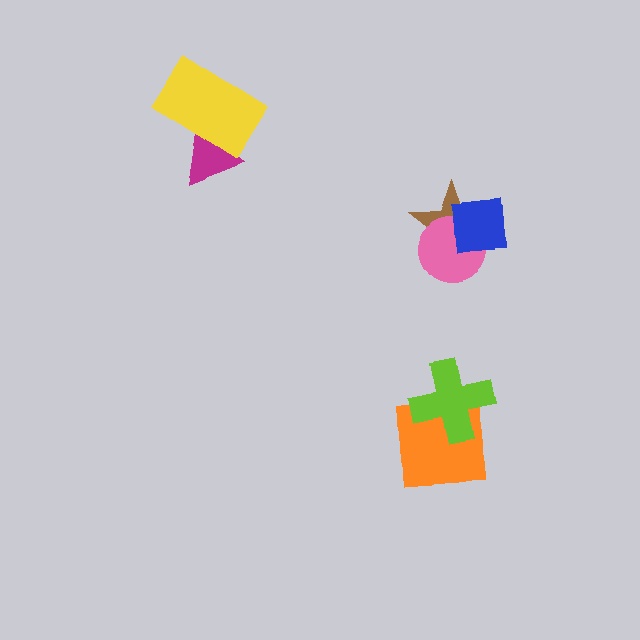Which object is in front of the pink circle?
The blue square is in front of the pink circle.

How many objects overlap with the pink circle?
2 objects overlap with the pink circle.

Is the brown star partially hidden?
Yes, it is partially covered by another shape.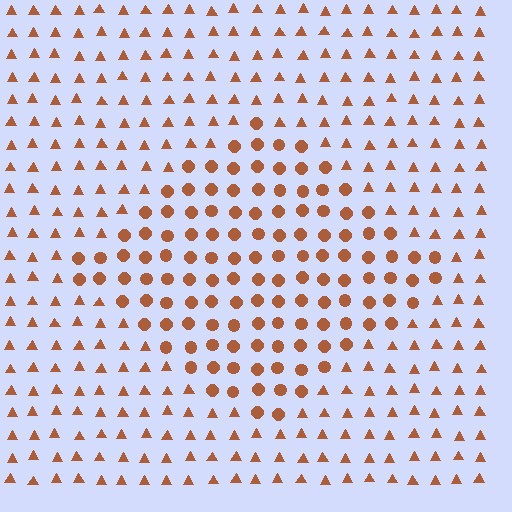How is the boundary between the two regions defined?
The boundary is defined by a change in element shape: circles inside vs. triangles outside. All elements share the same color and spacing.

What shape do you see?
I see a diamond.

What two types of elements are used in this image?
The image uses circles inside the diamond region and triangles outside it.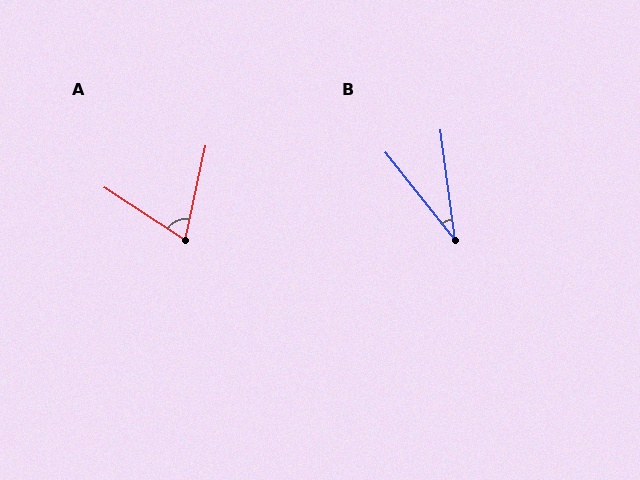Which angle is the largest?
A, at approximately 69 degrees.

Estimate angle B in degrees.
Approximately 31 degrees.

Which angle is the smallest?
B, at approximately 31 degrees.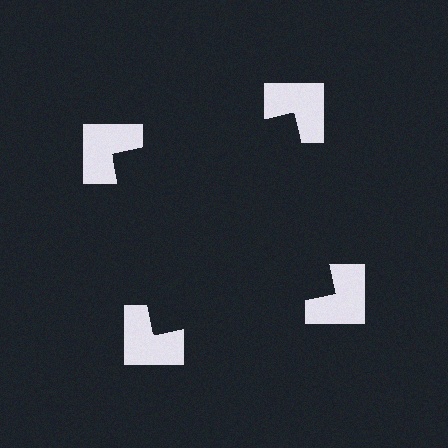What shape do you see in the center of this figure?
An illusory square — its edges are inferred from the aligned wedge cuts in the notched squares, not physically drawn.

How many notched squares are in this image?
There are 4 — one at each vertex of the illusory square.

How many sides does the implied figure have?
4 sides.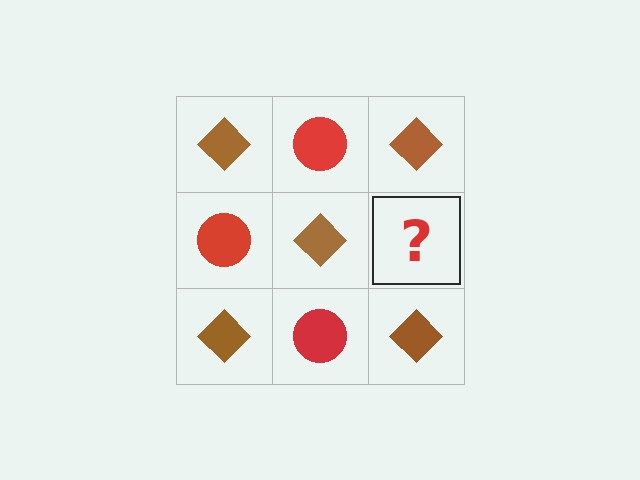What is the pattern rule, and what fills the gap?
The rule is that it alternates brown diamond and red circle in a checkerboard pattern. The gap should be filled with a red circle.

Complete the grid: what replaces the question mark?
The question mark should be replaced with a red circle.